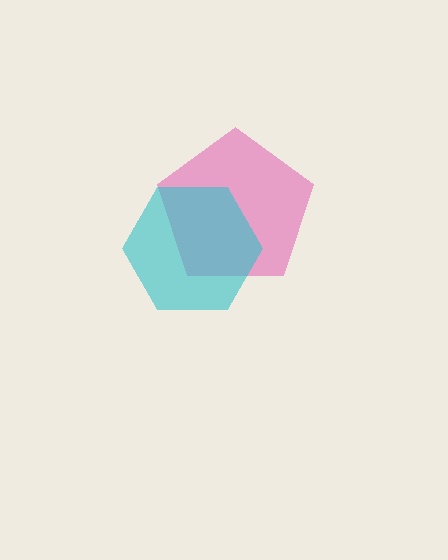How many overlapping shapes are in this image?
There are 2 overlapping shapes in the image.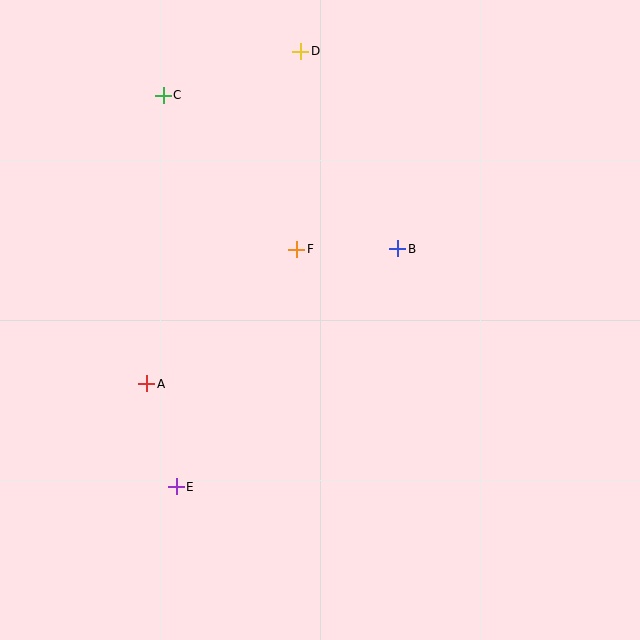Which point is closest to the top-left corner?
Point C is closest to the top-left corner.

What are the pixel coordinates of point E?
Point E is at (176, 487).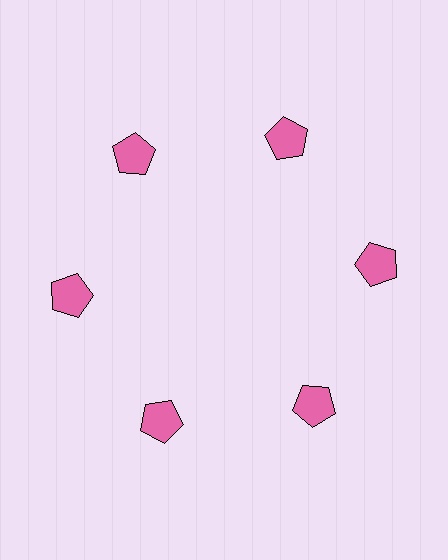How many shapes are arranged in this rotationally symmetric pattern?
There are 6 shapes, arranged in 6 groups of 1.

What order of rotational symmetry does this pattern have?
This pattern has 6-fold rotational symmetry.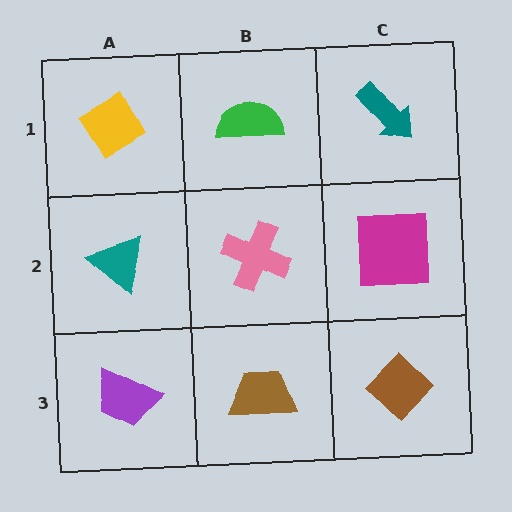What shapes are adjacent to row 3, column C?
A magenta square (row 2, column C), a brown trapezoid (row 3, column B).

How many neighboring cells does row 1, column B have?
3.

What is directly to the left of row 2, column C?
A pink cross.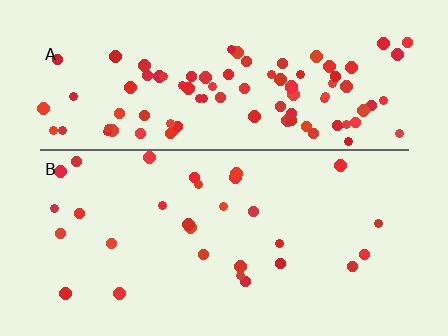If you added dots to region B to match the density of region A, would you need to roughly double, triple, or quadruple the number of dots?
Approximately triple.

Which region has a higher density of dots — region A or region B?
A (the top).